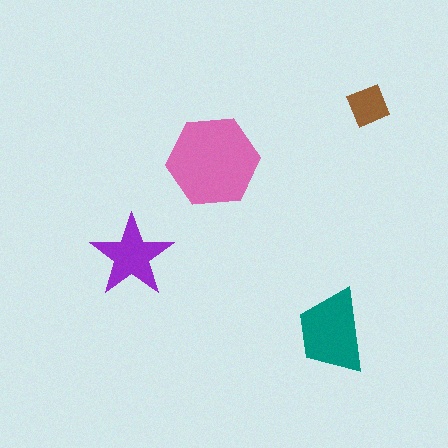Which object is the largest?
The pink hexagon.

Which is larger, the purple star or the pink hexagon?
The pink hexagon.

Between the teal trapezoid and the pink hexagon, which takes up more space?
The pink hexagon.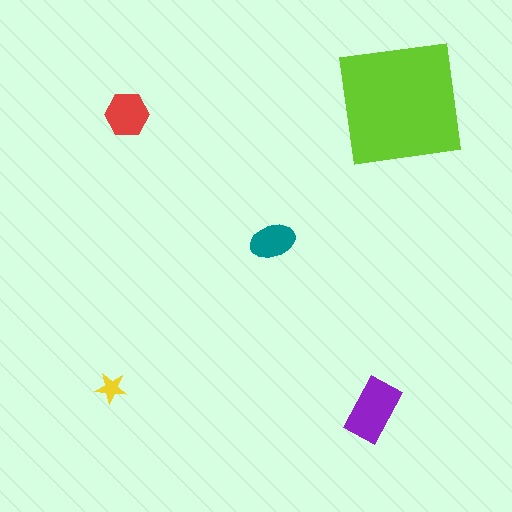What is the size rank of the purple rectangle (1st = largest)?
2nd.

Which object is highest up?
The lime square is topmost.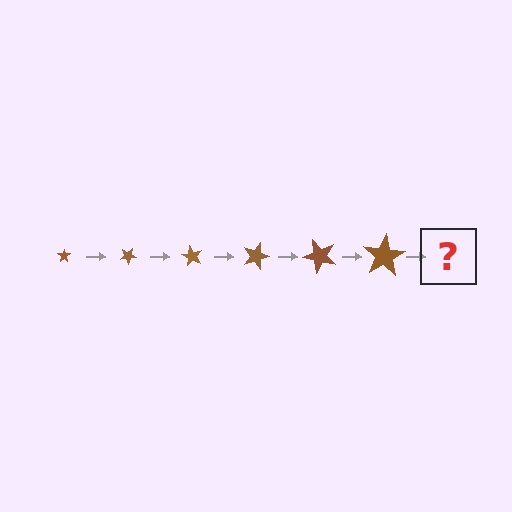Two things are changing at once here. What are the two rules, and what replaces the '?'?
The two rules are that the star grows larger each step and it rotates 30 degrees each step. The '?' should be a star, larger than the previous one and rotated 180 degrees from the start.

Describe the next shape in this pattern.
It should be a star, larger than the previous one and rotated 180 degrees from the start.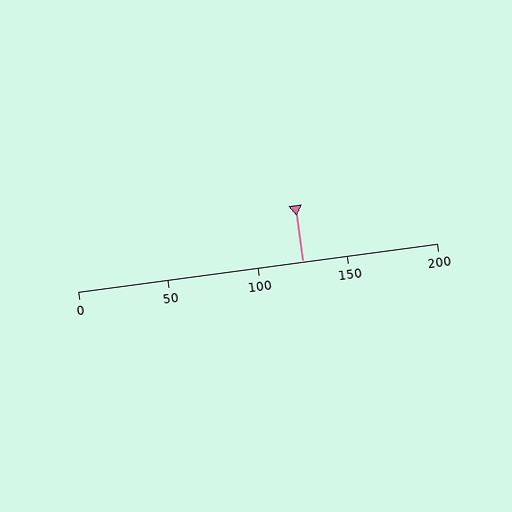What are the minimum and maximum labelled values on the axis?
The axis runs from 0 to 200.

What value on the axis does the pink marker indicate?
The marker indicates approximately 125.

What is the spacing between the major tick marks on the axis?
The major ticks are spaced 50 apart.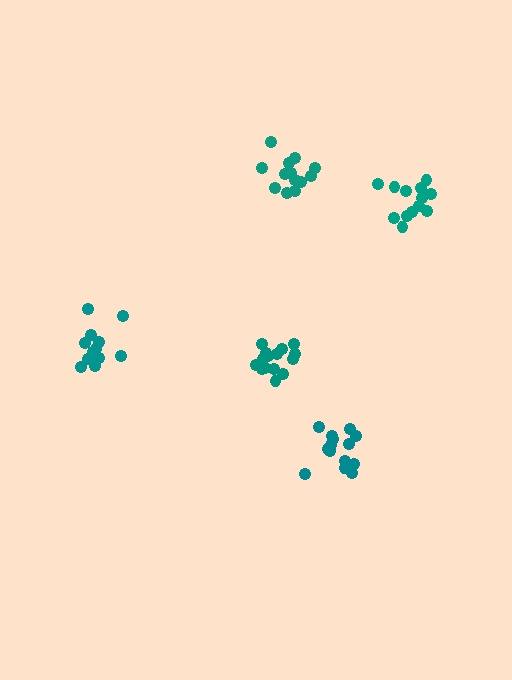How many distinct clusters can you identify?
There are 5 distinct clusters.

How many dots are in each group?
Group 1: 14 dots, Group 2: 12 dots, Group 3: 15 dots, Group 4: 13 dots, Group 5: 14 dots (68 total).